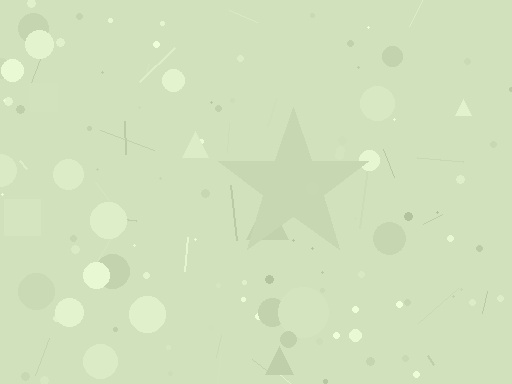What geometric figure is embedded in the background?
A star is embedded in the background.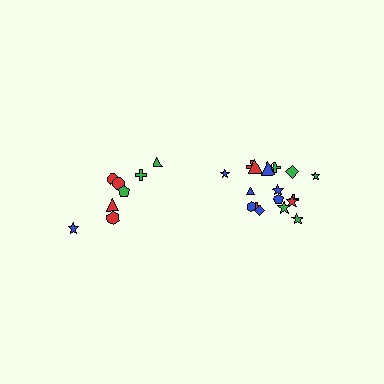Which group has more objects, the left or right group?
The right group.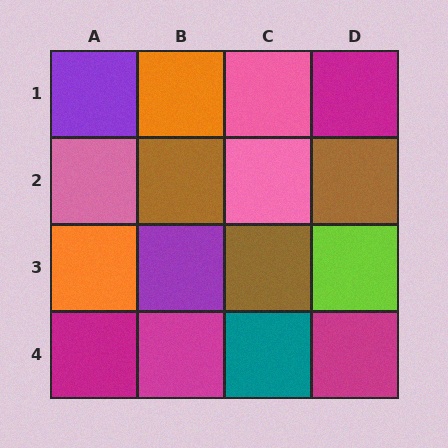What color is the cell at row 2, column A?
Pink.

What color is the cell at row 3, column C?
Brown.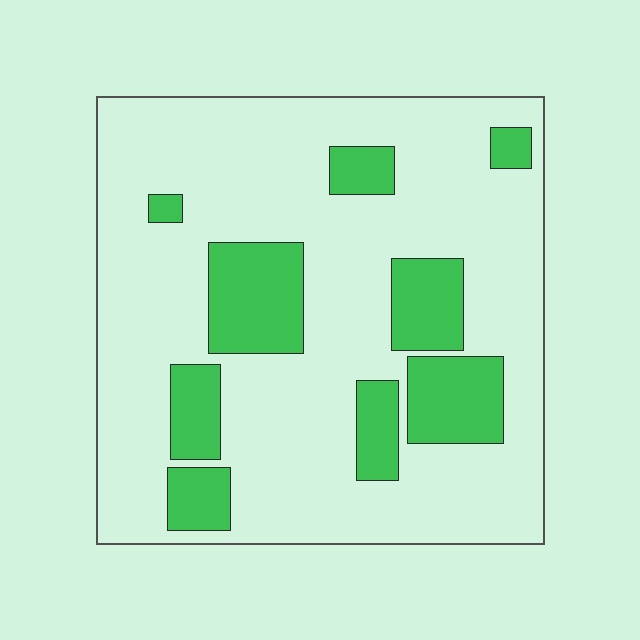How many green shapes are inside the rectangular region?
9.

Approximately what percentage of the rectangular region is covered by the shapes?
Approximately 25%.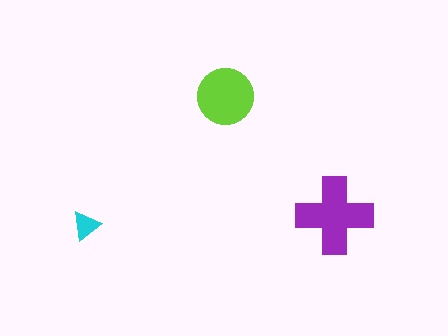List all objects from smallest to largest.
The cyan triangle, the lime circle, the purple cross.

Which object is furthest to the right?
The purple cross is rightmost.